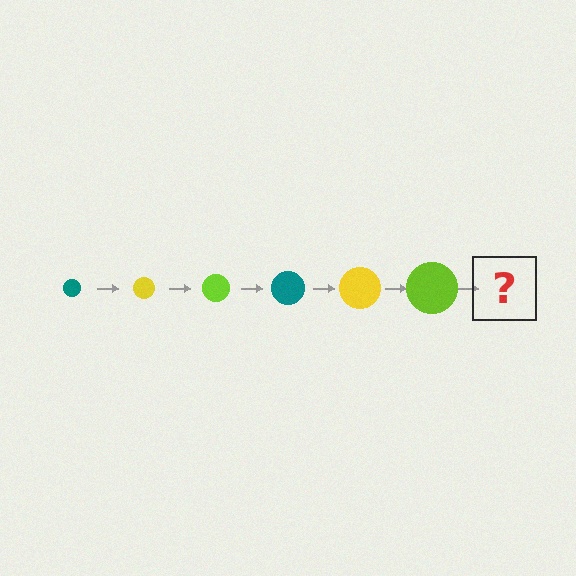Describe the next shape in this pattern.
It should be a teal circle, larger than the previous one.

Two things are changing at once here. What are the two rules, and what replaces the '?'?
The two rules are that the circle grows larger each step and the color cycles through teal, yellow, and lime. The '?' should be a teal circle, larger than the previous one.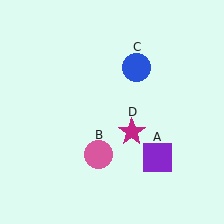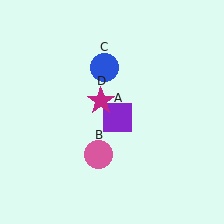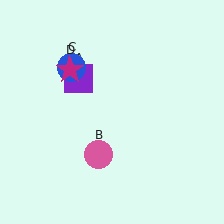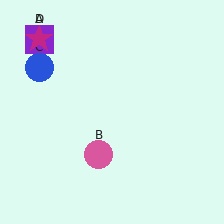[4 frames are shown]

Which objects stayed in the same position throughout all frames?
Pink circle (object B) remained stationary.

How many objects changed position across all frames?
3 objects changed position: purple square (object A), blue circle (object C), magenta star (object D).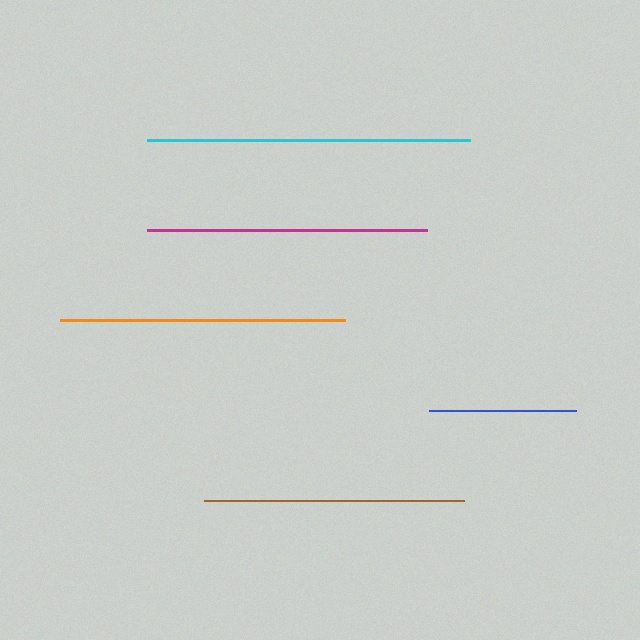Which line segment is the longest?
The cyan line is the longest at approximately 323 pixels.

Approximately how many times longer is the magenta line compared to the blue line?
The magenta line is approximately 1.9 times the length of the blue line.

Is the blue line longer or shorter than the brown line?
The brown line is longer than the blue line.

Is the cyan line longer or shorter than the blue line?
The cyan line is longer than the blue line.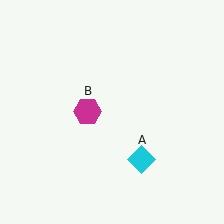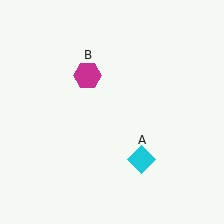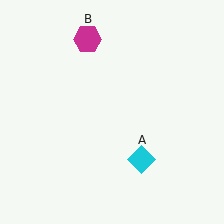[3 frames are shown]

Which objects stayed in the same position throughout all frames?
Cyan diamond (object A) remained stationary.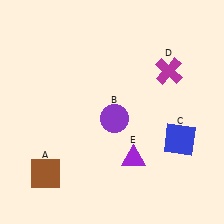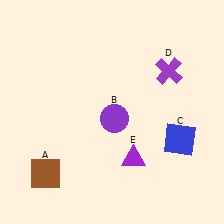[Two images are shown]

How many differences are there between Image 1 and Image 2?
There is 1 difference between the two images.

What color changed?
The cross (D) changed from magenta in Image 1 to purple in Image 2.